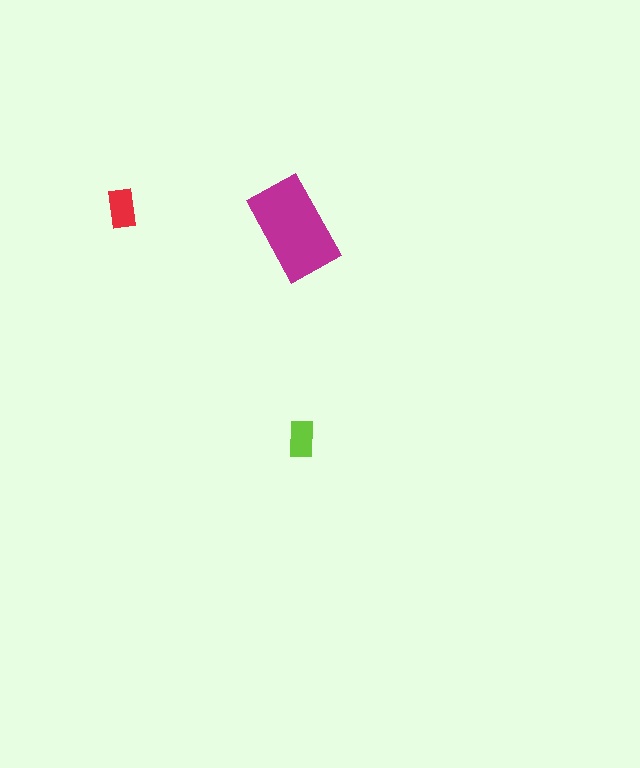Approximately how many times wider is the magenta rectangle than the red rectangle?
About 2.5 times wider.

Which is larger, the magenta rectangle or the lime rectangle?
The magenta one.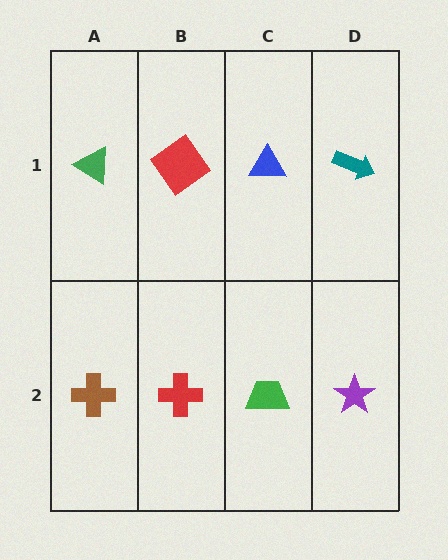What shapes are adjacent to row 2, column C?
A blue triangle (row 1, column C), a red cross (row 2, column B), a purple star (row 2, column D).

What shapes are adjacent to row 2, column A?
A green triangle (row 1, column A), a red cross (row 2, column B).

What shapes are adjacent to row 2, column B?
A red diamond (row 1, column B), a brown cross (row 2, column A), a green trapezoid (row 2, column C).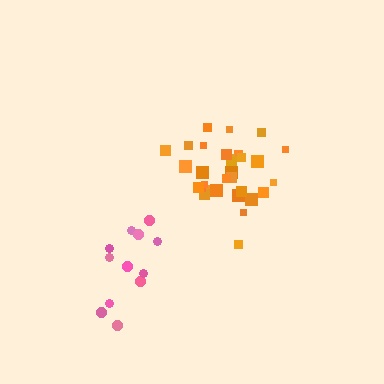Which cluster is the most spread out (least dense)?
Pink.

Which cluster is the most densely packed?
Orange.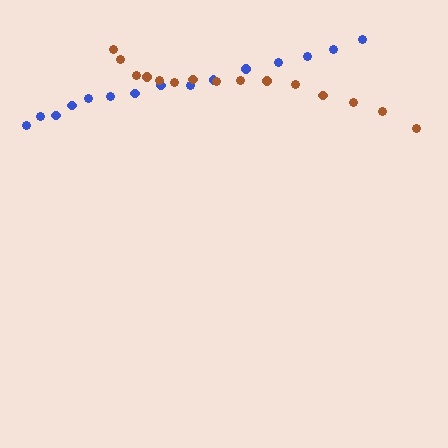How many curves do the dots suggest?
There are 2 distinct paths.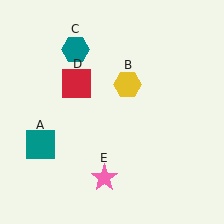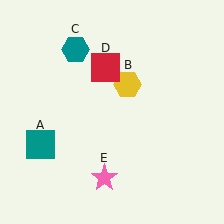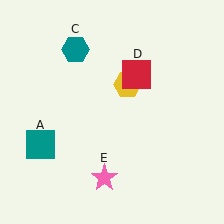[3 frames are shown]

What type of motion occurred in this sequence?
The red square (object D) rotated clockwise around the center of the scene.